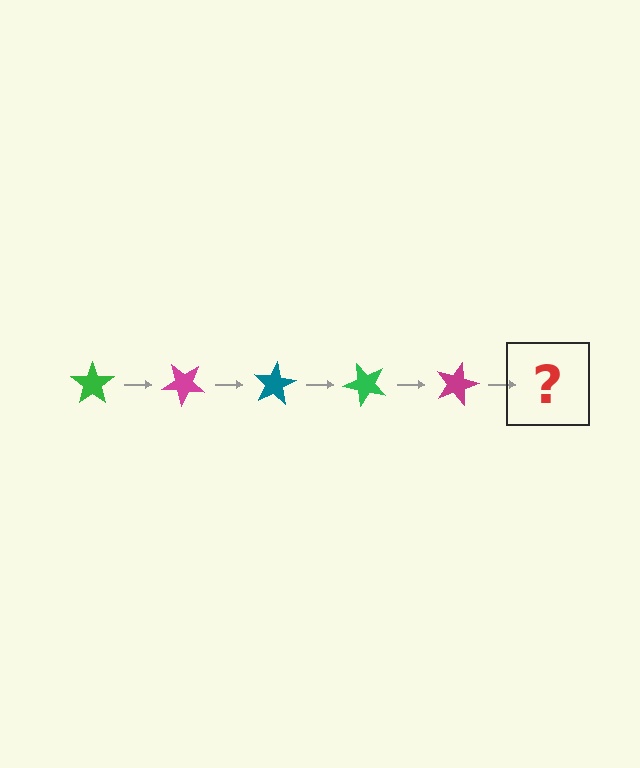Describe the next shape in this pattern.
It should be a teal star, rotated 200 degrees from the start.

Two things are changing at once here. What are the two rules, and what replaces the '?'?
The two rules are that it rotates 40 degrees each step and the color cycles through green, magenta, and teal. The '?' should be a teal star, rotated 200 degrees from the start.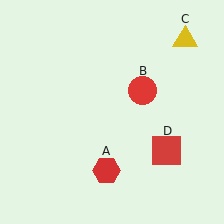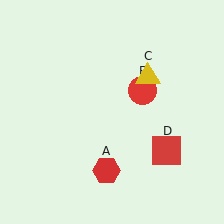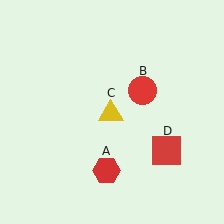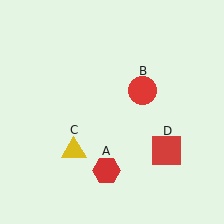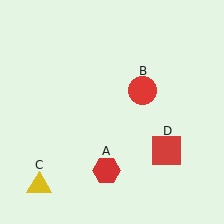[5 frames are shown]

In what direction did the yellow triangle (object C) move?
The yellow triangle (object C) moved down and to the left.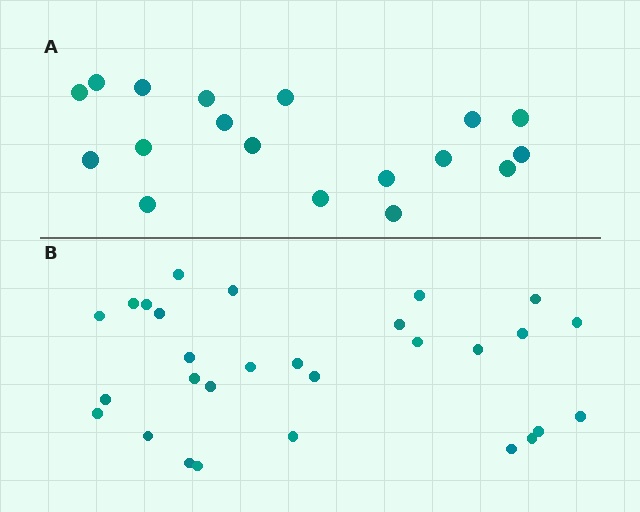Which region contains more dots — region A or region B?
Region B (the bottom region) has more dots.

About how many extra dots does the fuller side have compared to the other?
Region B has roughly 12 or so more dots than region A.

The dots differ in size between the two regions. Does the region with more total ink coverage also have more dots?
No. Region A has more total ink coverage because its dots are larger, but region B actually contains more individual dots. Total area can be misleading — the number of items is what matters here.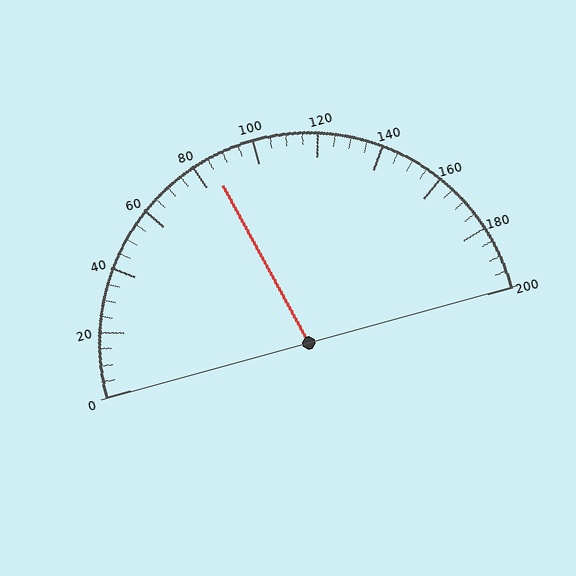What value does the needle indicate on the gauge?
The needle indicates approximately 85.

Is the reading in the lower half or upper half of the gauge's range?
The reading is in the lower half of the range (0 to 200).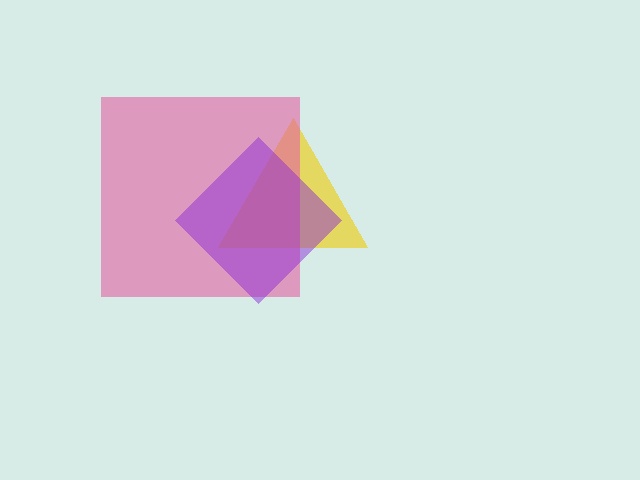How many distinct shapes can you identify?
There are 3 distinct shapes: a yellow triangle, a pink square, a purple diamond.